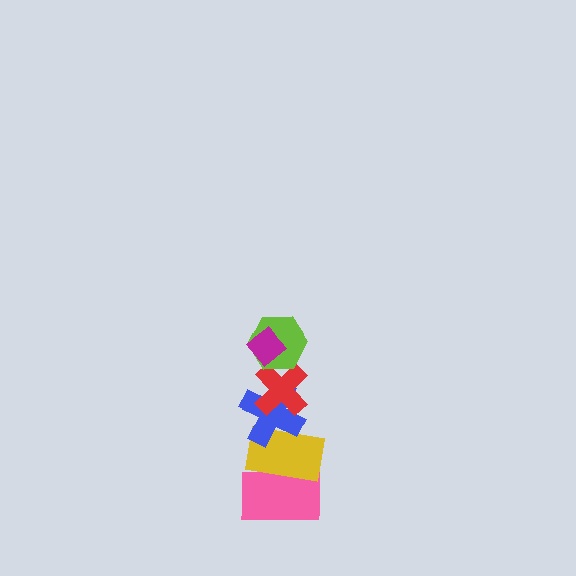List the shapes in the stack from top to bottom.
From top to bottom: the magenta diamond, the lime hexagon, the red cross, the blue cross, the yellow rectangle, the pink rectangle.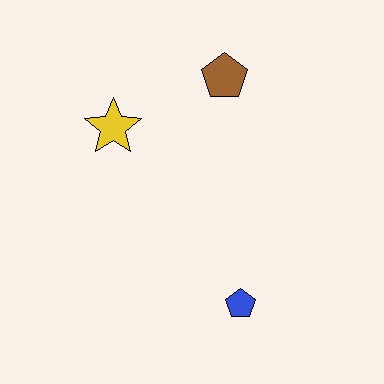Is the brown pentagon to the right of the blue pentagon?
No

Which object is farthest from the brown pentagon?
The blue pentagon is farthest from the brown pentagon.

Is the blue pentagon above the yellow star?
No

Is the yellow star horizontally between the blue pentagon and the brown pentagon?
No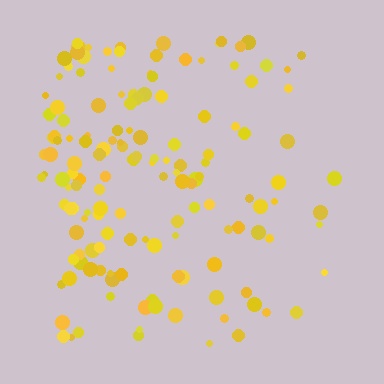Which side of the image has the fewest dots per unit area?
The right.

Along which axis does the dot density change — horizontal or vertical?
Horizontal.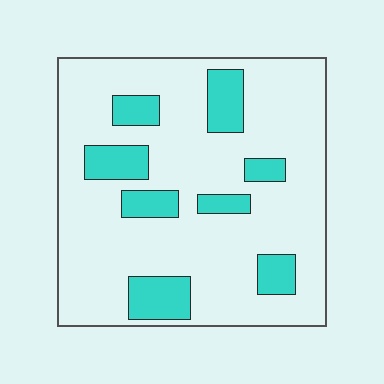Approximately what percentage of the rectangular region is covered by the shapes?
Approximately 20%.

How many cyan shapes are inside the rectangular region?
8.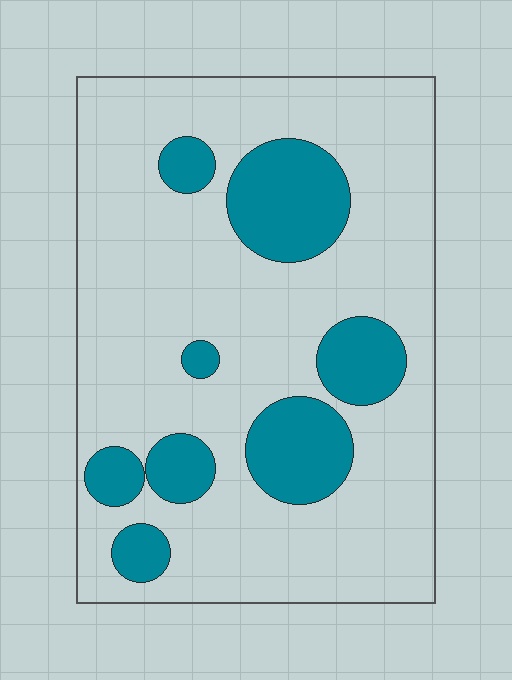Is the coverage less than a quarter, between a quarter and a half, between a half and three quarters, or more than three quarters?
Less than a quarter.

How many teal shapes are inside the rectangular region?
8.